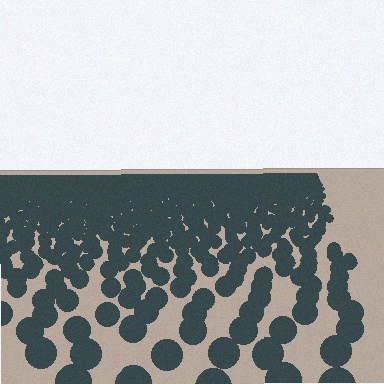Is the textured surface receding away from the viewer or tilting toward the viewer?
The surface is receding away from the viewer. Texture elements get smaller and denser toward the top.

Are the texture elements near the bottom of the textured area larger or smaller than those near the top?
Larger. Near the bottom, elements are closer to the viewer and appear at a bigger on-screen size.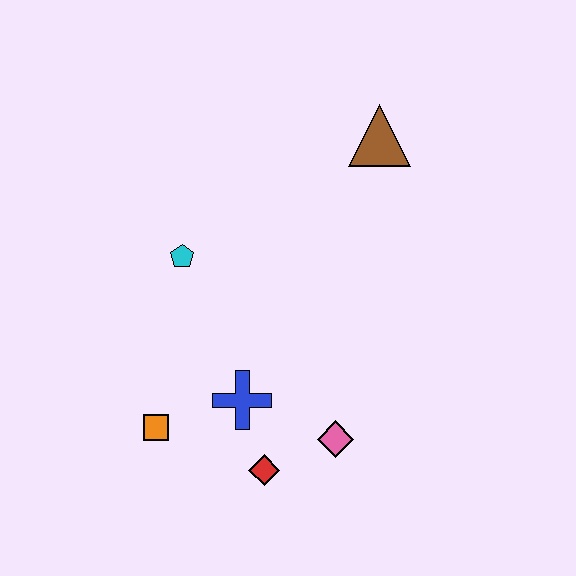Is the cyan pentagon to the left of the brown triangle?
Yes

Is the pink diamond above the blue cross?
No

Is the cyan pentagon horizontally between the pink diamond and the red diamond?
No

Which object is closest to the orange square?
The blue cross is closest to the orange square.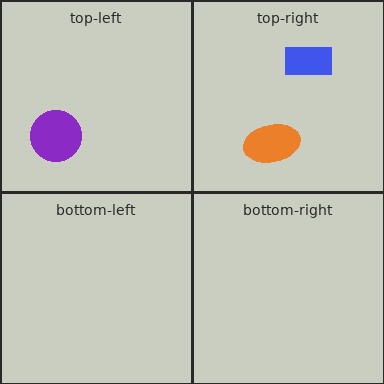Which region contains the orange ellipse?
The top-right region.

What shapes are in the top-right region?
The blue rectangle, the orange ellipse.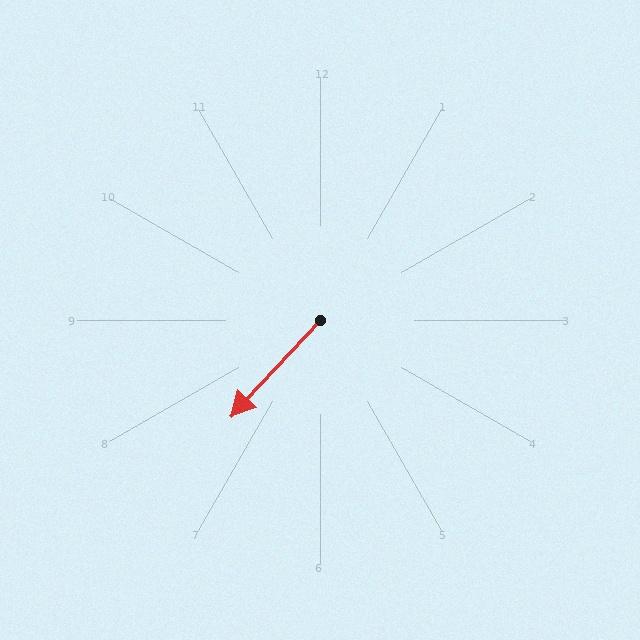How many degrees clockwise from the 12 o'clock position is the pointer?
Approximately 223 degrees.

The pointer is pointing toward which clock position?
Roughly 7 o'clock.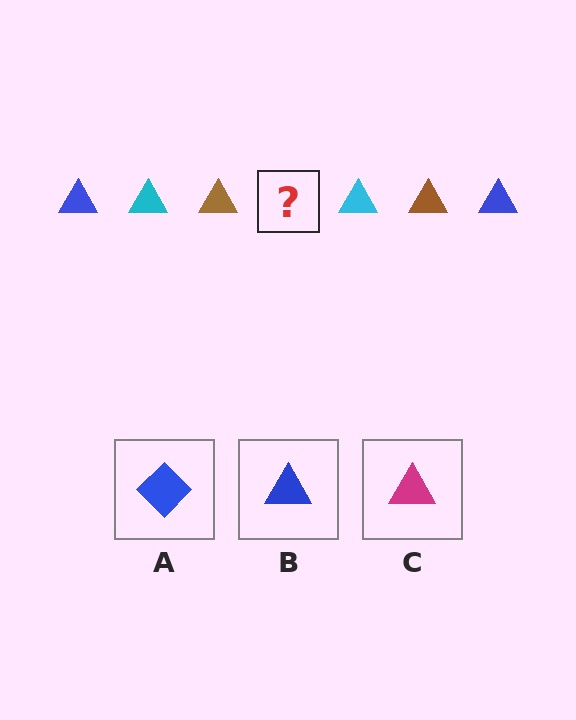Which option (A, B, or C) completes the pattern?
B.